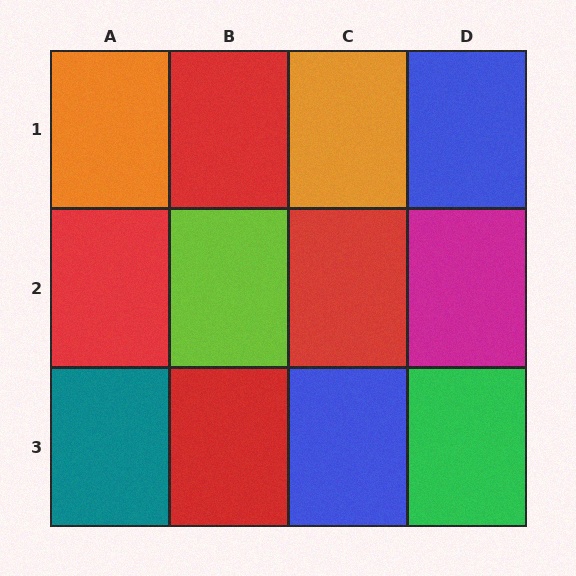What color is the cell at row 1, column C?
Orange.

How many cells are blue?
2 cells are blue.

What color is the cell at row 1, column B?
Red.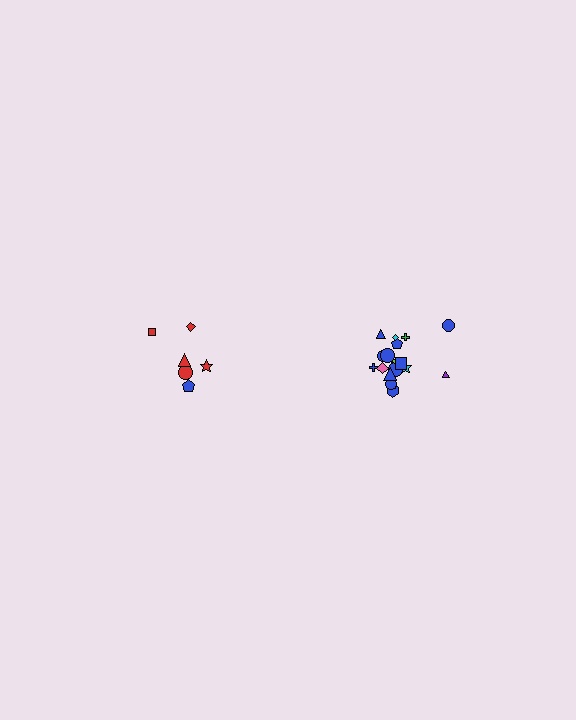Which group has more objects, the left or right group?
The right group.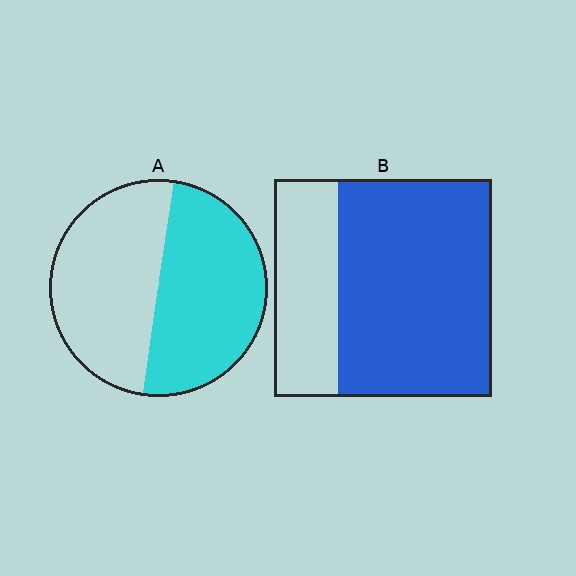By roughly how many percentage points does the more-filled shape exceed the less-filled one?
By roughly 20 percentage points (B over A).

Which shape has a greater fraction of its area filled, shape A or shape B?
Shape B.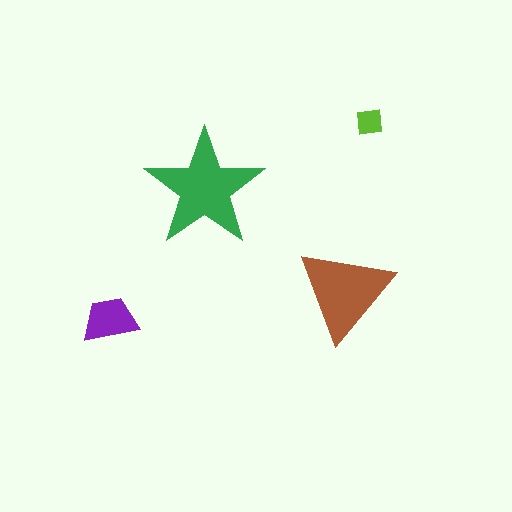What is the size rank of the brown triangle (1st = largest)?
2nd.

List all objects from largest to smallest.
The green star, the brown triangle, the purple trapezoid, the lime square.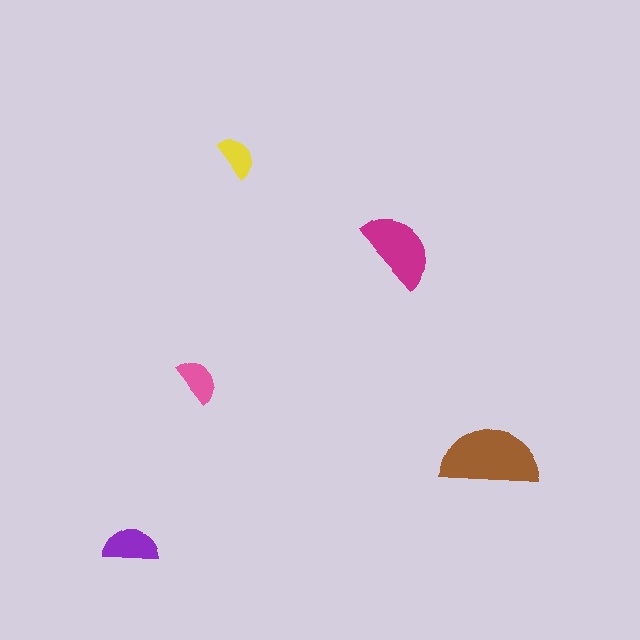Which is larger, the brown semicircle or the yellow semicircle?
The brown one.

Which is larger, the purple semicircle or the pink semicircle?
The purple one.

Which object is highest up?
The yellow semicircle is topmost.